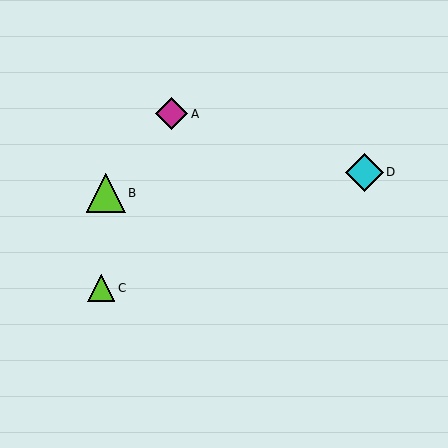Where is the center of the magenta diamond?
The center of the magenta diamond is at (171, 114).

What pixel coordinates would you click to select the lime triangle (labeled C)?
Click at (101, 288) to select the lime triangle C.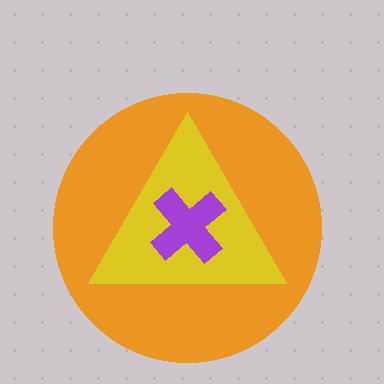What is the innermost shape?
The purple cross.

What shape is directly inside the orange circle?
The yellow triangle.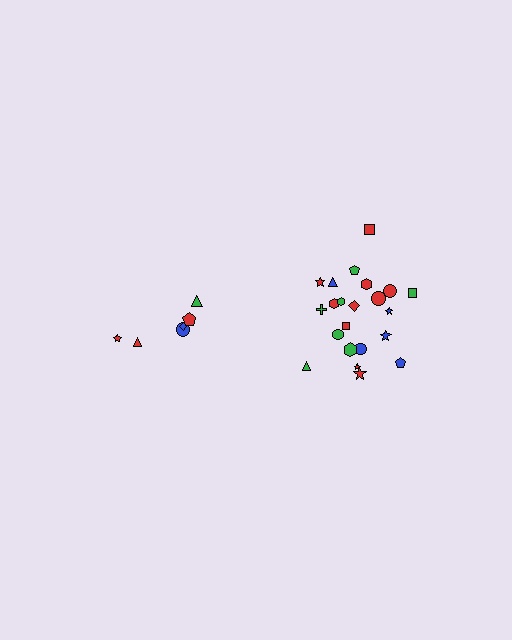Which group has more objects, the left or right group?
The right group.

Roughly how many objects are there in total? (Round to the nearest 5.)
Roughly 30 objects in total.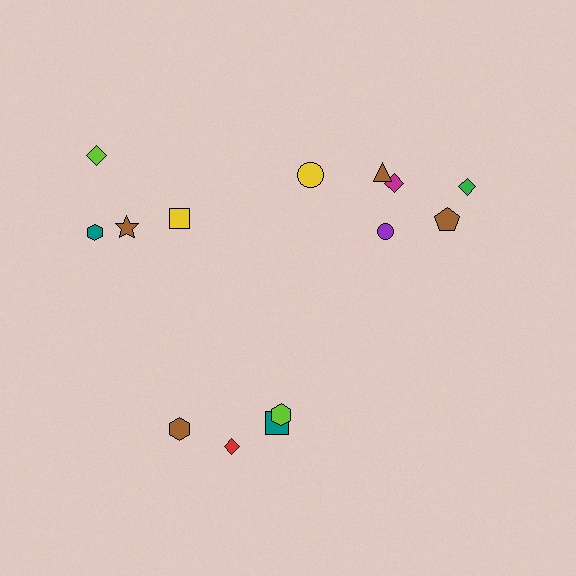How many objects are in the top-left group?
There are 4 objects.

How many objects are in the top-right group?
There are 6 objects.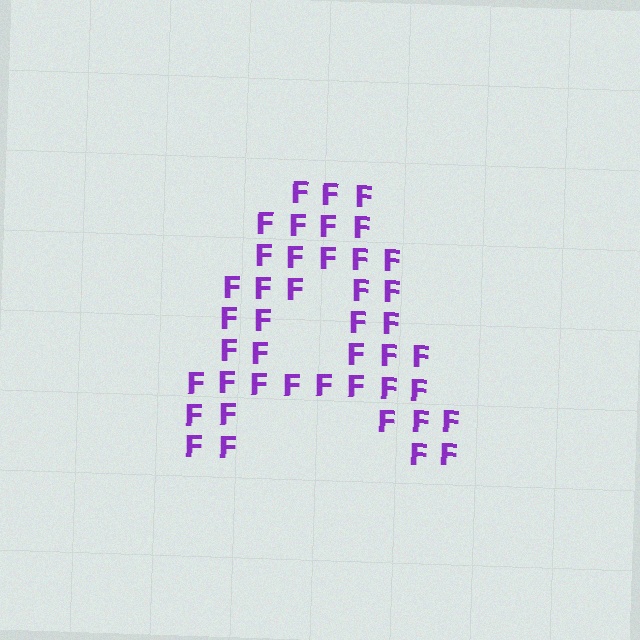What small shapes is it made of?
It is made of small letter F's.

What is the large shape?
The large shape is the letter A.